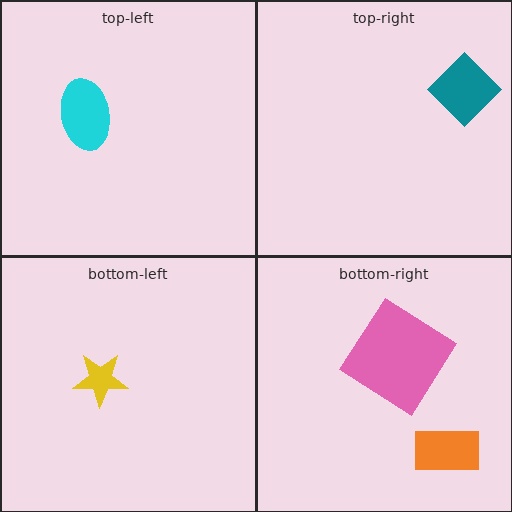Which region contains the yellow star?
The bottom-left region.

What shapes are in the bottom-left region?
The yellow star.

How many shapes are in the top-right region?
1.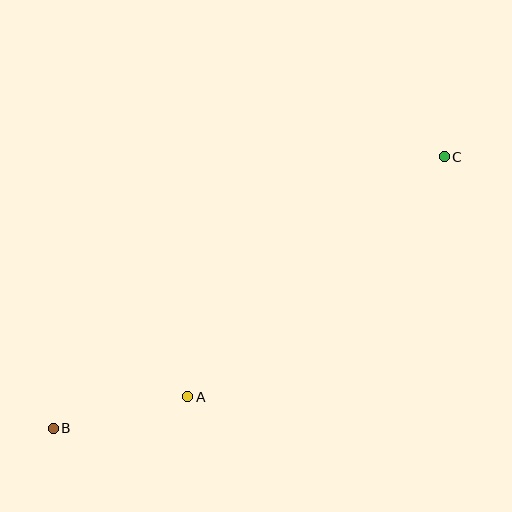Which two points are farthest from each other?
Points B and C are farthest from each other.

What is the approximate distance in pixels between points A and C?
The distance between A and C is approximately 351 pixels.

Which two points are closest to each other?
Points A and B are closest to each other.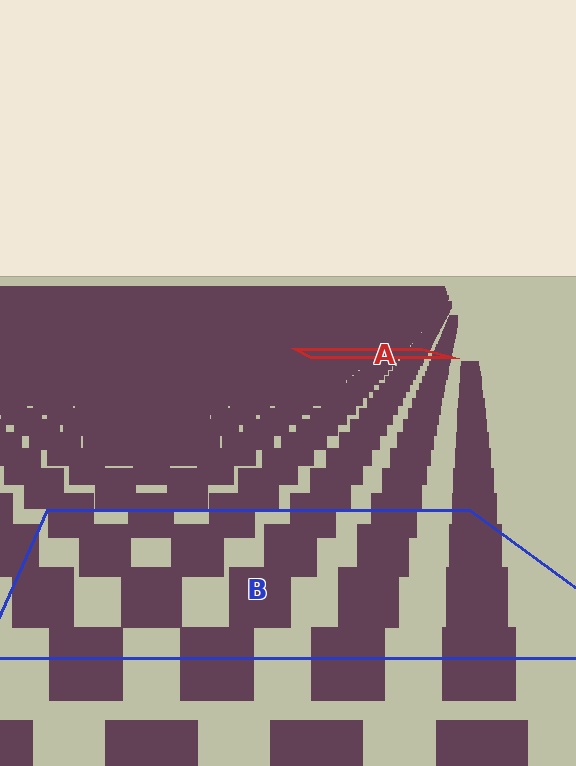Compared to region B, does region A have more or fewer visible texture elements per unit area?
Region A has more texture elements per unit area — they are packed more densely because it is farther away.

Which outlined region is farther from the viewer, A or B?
Region A is farther from the viewer — the texture elements inside it appear smaller and more densely packed.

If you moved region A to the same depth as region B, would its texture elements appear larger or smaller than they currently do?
They would appear larger. At a closer depth, the same texture elements are projected at a bigger on-screen size.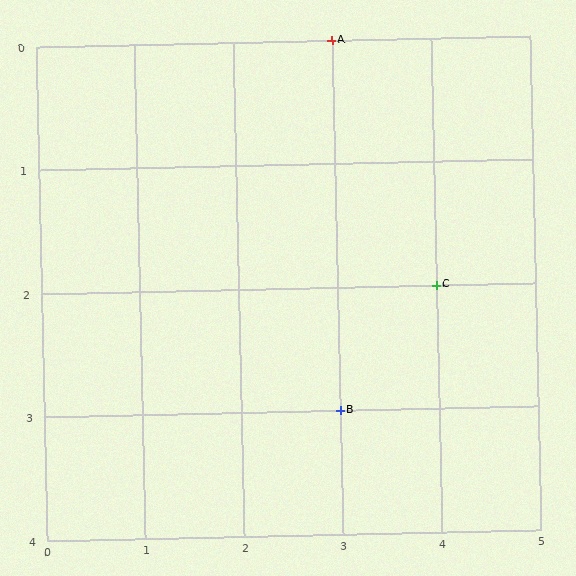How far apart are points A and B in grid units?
Points A and B are 3 rows apart.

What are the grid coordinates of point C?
Point C is at grid coordinates (4, 2).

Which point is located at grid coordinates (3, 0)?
Point A is at (3, 0).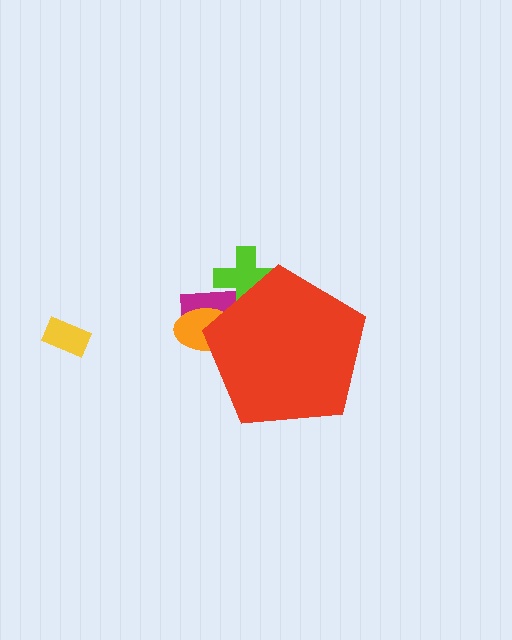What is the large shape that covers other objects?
A red pentagon.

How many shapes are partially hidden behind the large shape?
3 shapes are partially hidden.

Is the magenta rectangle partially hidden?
Yes, the magenta rectangle is partially hidden behind the red pentagon.